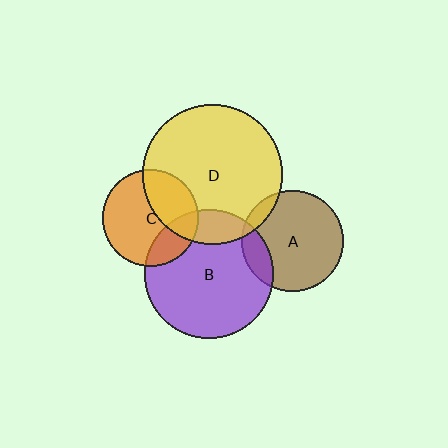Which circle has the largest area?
Circle D (yellow).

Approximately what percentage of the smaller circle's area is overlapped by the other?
Approximately 25%.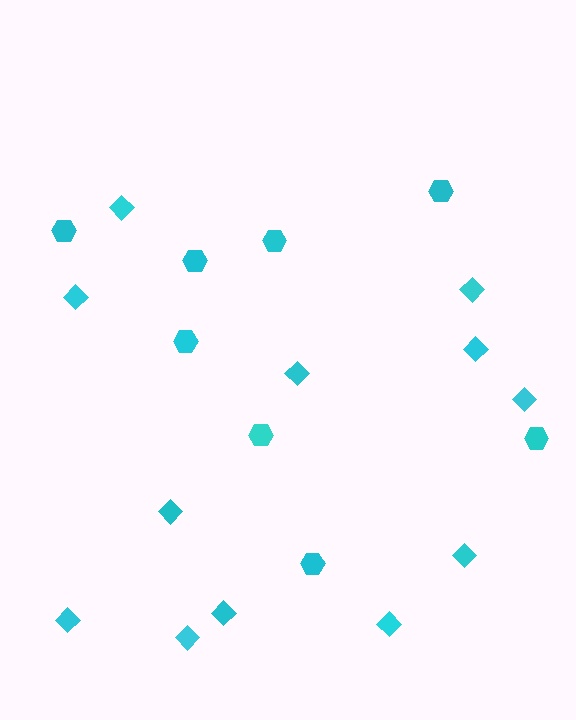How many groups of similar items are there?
There are 2 groups: one group of diamonds (12) and one group of hexagons (8).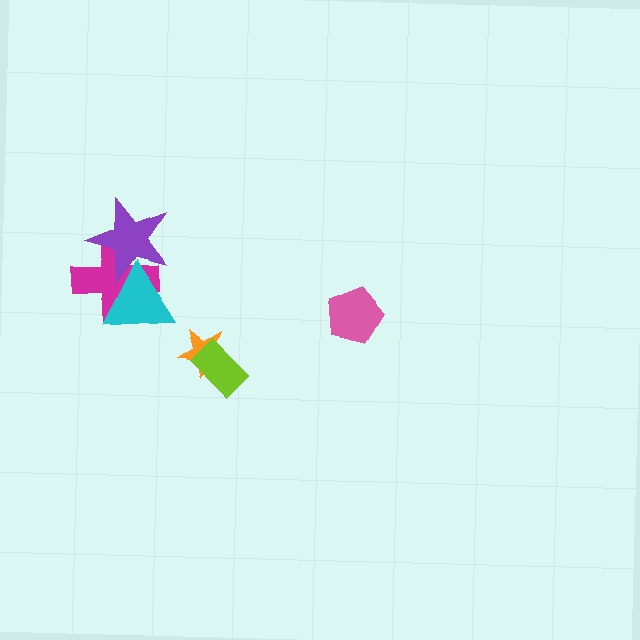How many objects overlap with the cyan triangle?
2 objects overlap with the cyan triangle.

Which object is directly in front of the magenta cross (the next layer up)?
The purple star is directly in front of the magenta cross.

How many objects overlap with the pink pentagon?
0 objects overlap with the pink pentagon.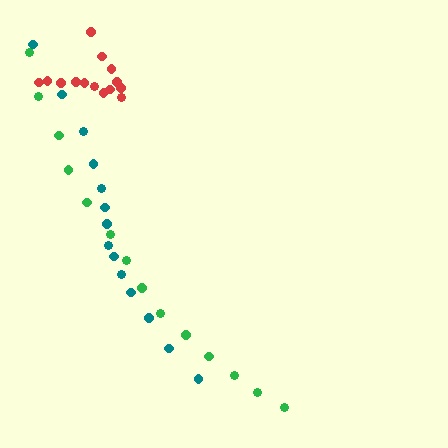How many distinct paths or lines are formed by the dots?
There are 3 distinct paths.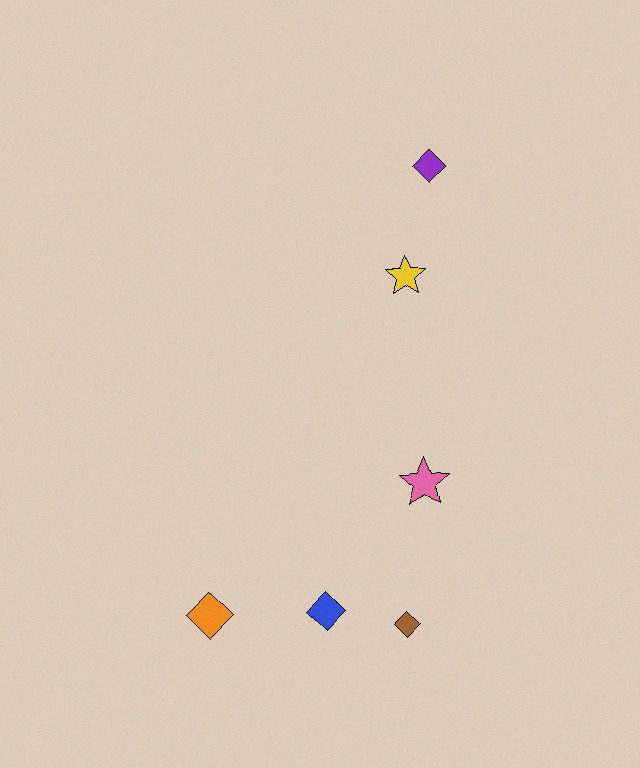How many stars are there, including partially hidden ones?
There are 2 stars.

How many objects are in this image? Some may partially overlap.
There are 6 objects.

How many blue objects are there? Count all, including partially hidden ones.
There is 1 blue object.